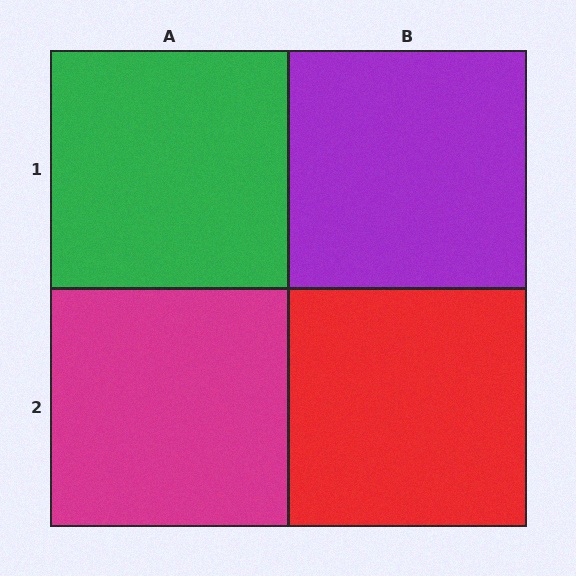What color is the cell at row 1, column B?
Purple.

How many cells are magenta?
1 cell is magenta.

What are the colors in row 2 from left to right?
Magenta, red.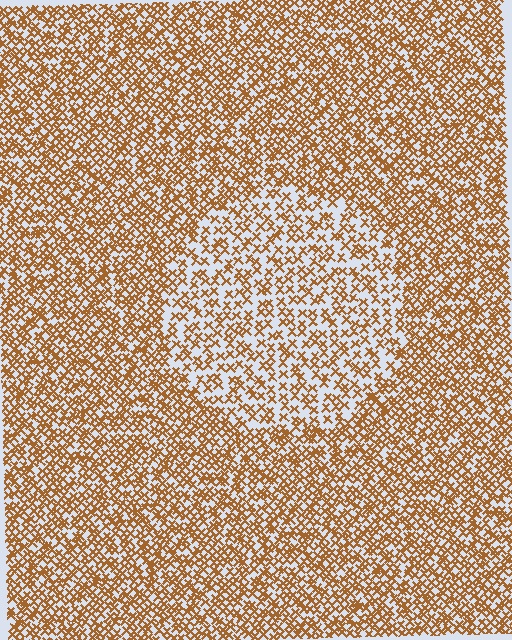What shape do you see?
I see a circle.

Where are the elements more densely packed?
The elements are more densely packed outside the circle boundary.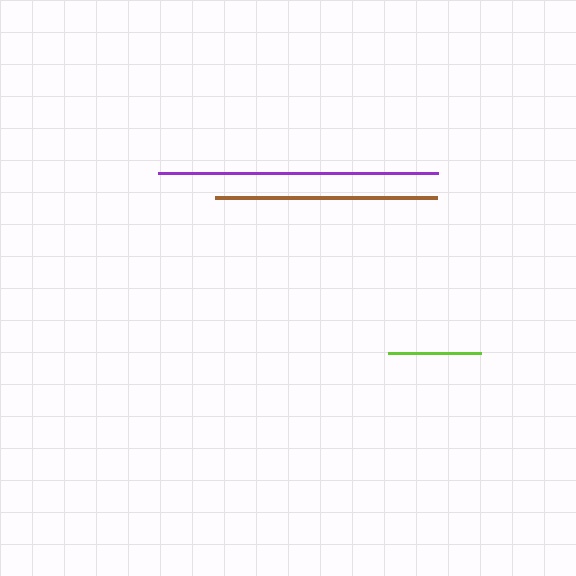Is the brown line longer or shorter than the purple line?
The purple line is longer than the brown line.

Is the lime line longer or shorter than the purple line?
The purple line is longer than the lime line.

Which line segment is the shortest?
The lime line is the shortest at approximately 93 pixels.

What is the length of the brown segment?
The brown segment is approximately 222 pixels long.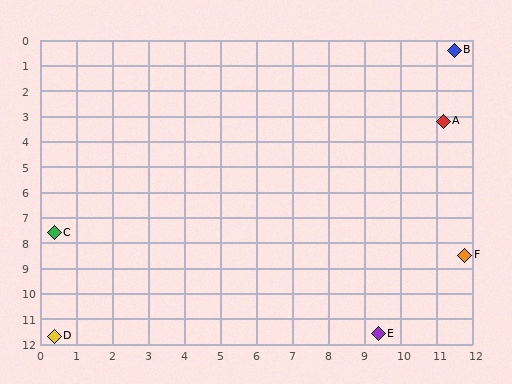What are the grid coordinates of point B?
Point B is at approximately (11.5, 0.4).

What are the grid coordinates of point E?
Point E is at approximately (9.4, 11.6).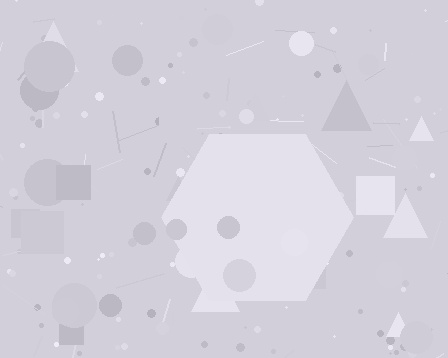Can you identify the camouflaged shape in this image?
The camouflaged shape is a hexagon.